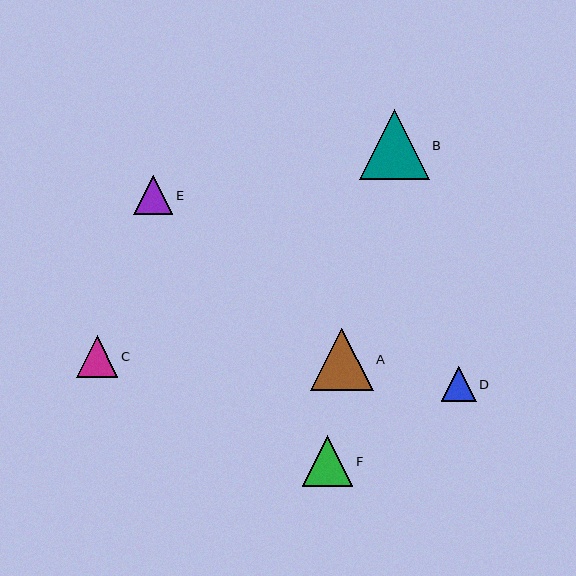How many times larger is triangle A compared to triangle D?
Triangle A is approximately 1.8 times the size of triangle D.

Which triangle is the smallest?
Triangle D is the smallest with a size of approximately 34 pixels.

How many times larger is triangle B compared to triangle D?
Triangle B is approximately 2.0 times the size of triangle D.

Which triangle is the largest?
Triangle B is the largest with a size of approximately 70 pixels.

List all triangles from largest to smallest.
From largest to smallest: B, A, F, C, E, D.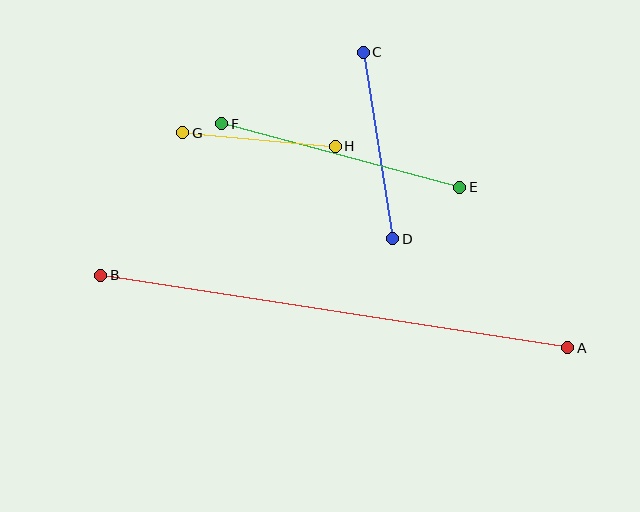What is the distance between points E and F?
The distance is approximately 246 pixels.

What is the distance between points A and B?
The distance is approximately 473 pixels.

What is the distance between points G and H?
The distance is approximately 153 pixels.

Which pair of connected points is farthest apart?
Points A and B are farthest apart.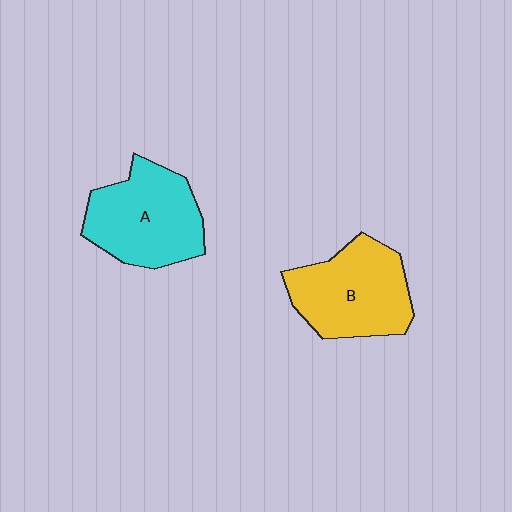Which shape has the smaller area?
Shape B (yellow).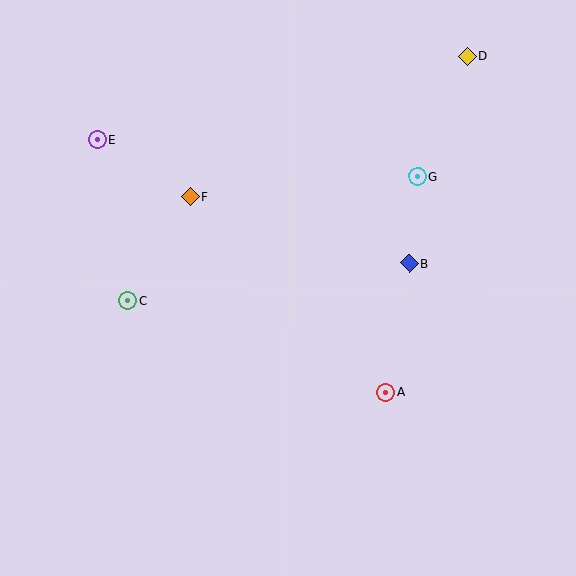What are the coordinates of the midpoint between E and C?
The midpoint between E and C is at (112, 220).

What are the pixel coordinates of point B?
Point B is at (409, 263).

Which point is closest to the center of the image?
Point B at (409, 263) is closest to the center.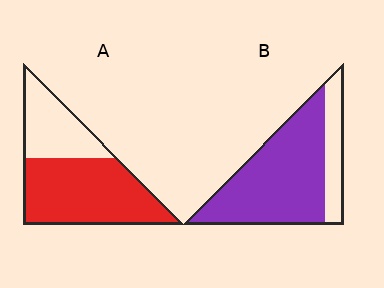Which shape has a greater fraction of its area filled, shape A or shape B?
Shape B.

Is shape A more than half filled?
Yes.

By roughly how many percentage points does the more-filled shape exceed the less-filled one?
By roughly 10 percentage points (B over A).